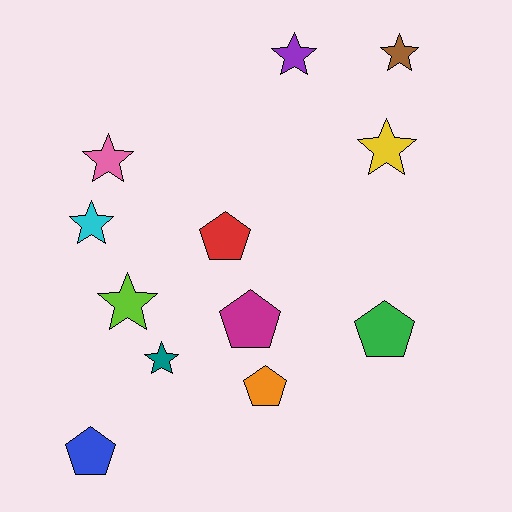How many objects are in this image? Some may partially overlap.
There are 12 objects.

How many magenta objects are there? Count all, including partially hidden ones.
There is 1 magenta object.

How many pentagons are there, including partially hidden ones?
There are 5 pentagons.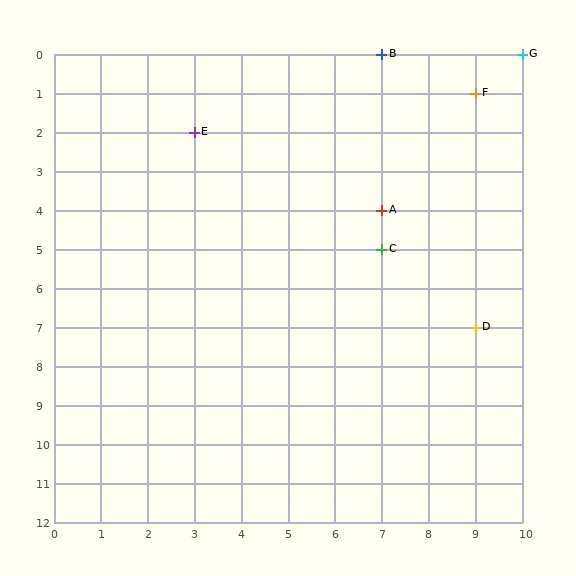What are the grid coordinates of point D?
Point D is at grid coordinates (9, 7).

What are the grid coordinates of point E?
Point E is at grid coordinates (3, 2).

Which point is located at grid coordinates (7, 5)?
Point C is at (7, 5).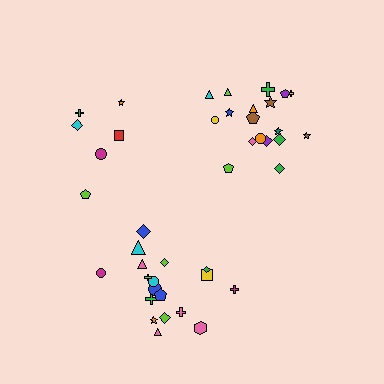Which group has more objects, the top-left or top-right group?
The top-right group.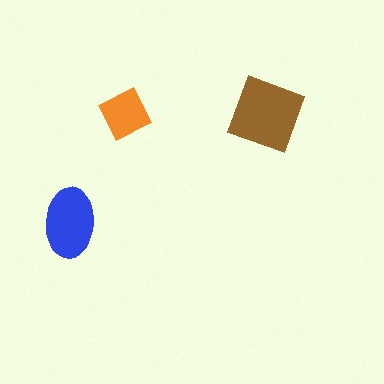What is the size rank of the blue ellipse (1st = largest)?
2nd.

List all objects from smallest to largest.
The orange diamond, the blue ellipse, the brown square.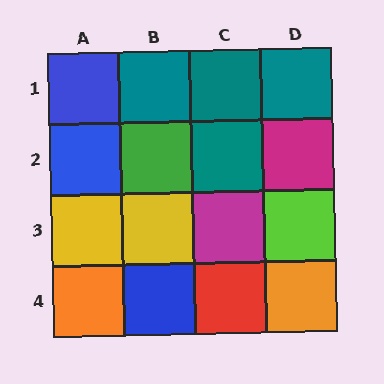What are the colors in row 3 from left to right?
Yellow, yellow, magenta, lime.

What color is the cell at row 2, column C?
Teal.